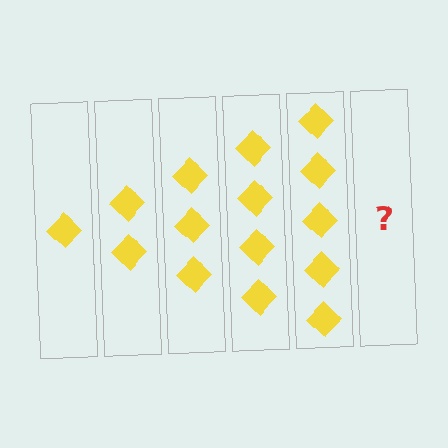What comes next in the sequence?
The next element should be 6 diamonds.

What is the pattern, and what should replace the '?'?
The pattern is that each step adds one more diamond. The '?' should be 6 diamonds.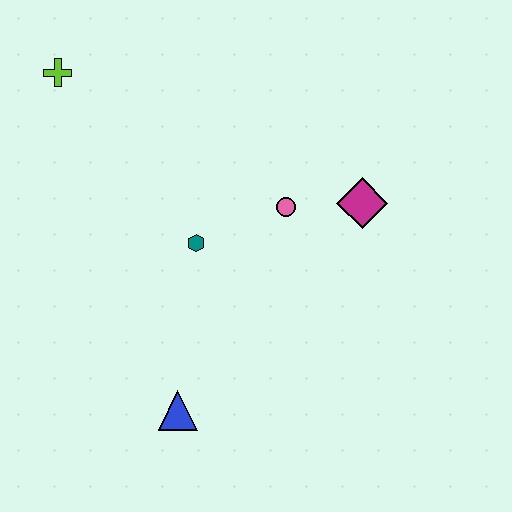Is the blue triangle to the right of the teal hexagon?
No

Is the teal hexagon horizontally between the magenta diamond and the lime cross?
Yes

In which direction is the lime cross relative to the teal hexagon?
The lime cross is above the teal hexagon.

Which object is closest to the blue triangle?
The teal hexagon is closest to the blue triangle.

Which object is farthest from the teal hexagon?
The lime cross is farthest from the teal hexagon.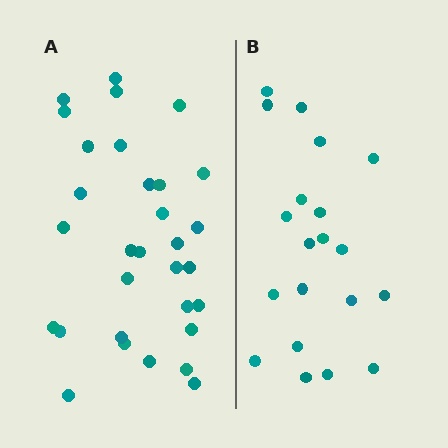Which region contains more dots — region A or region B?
Region A (the left region) has more dots.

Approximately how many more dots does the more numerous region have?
Region A has roughly 12 or so more dots than region B.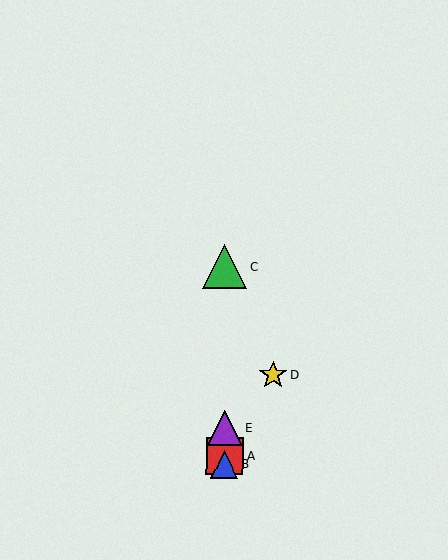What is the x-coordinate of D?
Object D is at x≈273.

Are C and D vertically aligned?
No, C is at x≈225 and D is at x≈273.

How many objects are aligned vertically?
4 objects (A, B, C, E) are aligned vertically.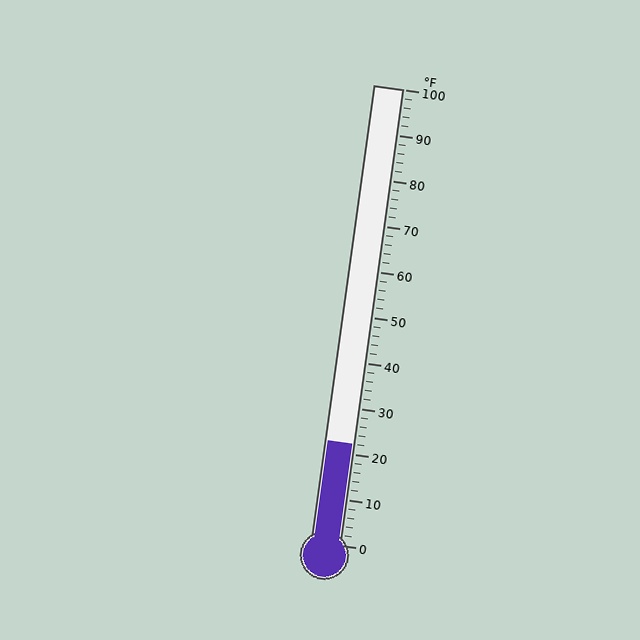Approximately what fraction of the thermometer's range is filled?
The thermometer is filled to approximately 20% of its range.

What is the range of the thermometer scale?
The thermometer scale ranges from 0°F to 100°F.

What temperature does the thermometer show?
The thermometer shows approximately 22°F.